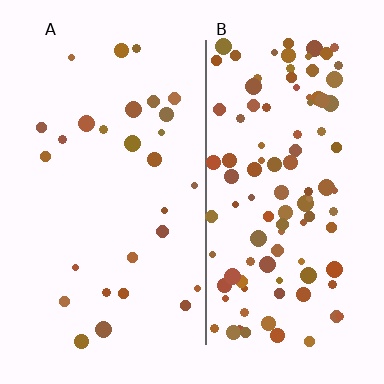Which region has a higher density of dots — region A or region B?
B (the right).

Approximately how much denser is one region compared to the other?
Approximately 3.8× — region B over region A.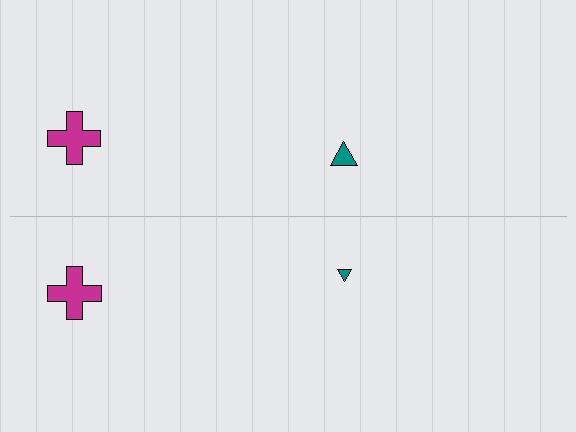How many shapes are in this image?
There are 4 shapes in this image.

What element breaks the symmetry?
The teal triangle on the bottom side has a different size than its mirror counterpart.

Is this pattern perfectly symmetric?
No, the pattern is not perfectly symmetric. The teal triangle on the bottom side has a different size than its mirror counterpart.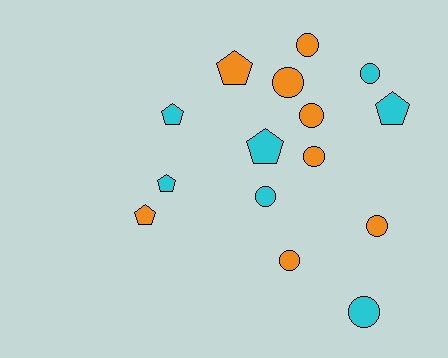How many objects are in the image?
There are 15 objects.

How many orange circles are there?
There are 6 orange circles.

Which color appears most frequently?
Orange, with 8 objects.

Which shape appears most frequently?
Circle, with 9 objects.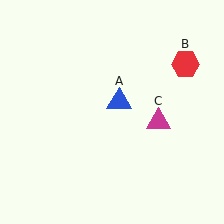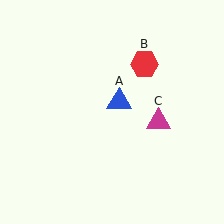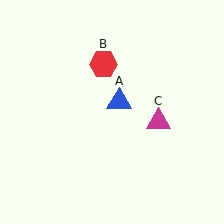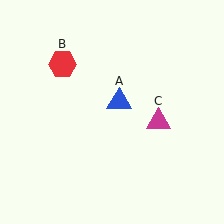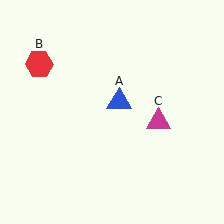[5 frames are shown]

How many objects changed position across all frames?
1 object changed position: red hexagon (object B).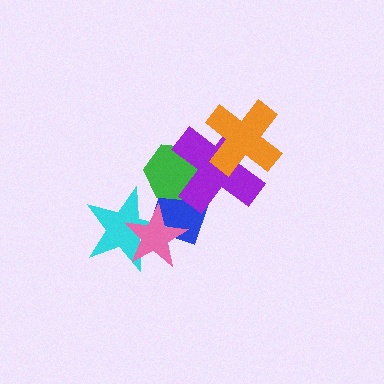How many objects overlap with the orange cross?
1 object overlaps with the orange cross.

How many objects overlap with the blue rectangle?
4 objects overlap with the blue rectangle.